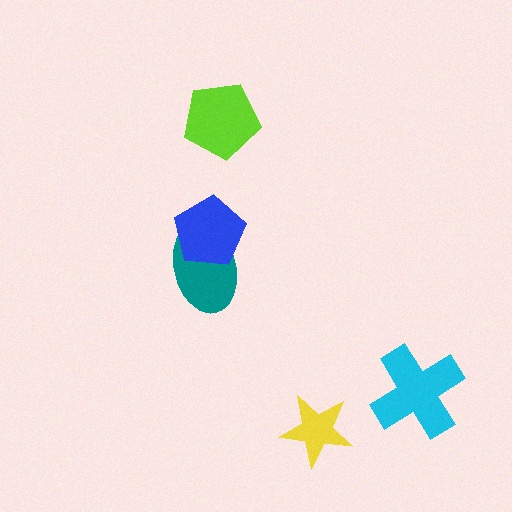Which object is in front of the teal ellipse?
The blue pentagon is in front of the teal ellipse.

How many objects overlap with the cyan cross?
0 objects overlap with the cyan cross.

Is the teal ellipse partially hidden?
Yes, it is partially covered by another shape.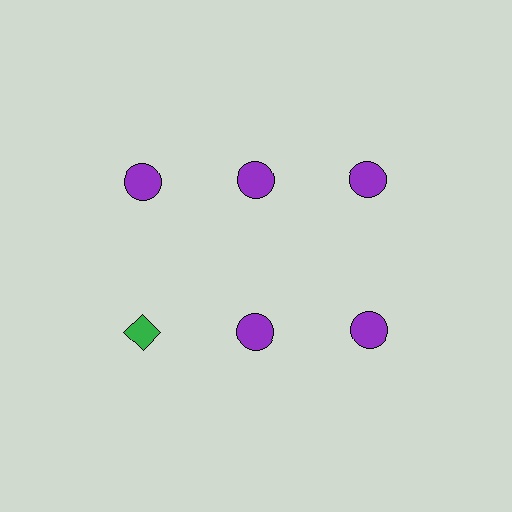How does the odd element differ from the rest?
It differs in both color (green instead of purple) and shape (diamond instead of circle).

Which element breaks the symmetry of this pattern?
The green diamond in the second row, leftmost column breaks the symmetry. All other shapes are purple circles.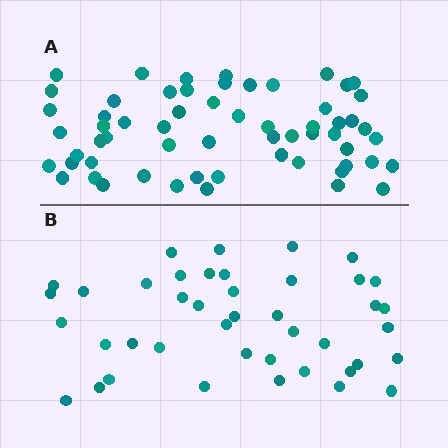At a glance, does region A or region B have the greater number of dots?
Region A (the top region) has more dots.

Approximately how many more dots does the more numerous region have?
Region A has approximately 20 more dots than region B.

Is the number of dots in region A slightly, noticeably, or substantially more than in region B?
Region A has noticeably more, but not dramatically so. The ratio is roughly 1.4 to 1.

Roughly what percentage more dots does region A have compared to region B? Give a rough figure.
About 45% more.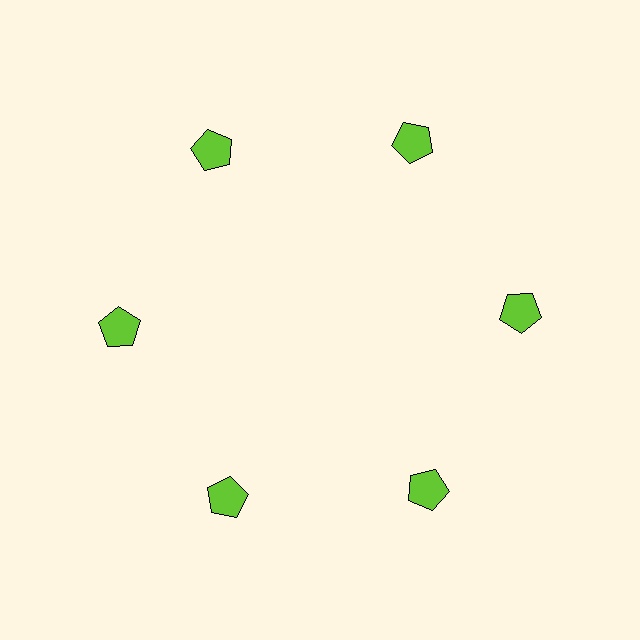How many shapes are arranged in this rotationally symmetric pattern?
There are 6 shapes, arranged in 6 groups of 1.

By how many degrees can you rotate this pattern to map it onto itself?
The pattern maps onto itself every 60 degrees of rotation.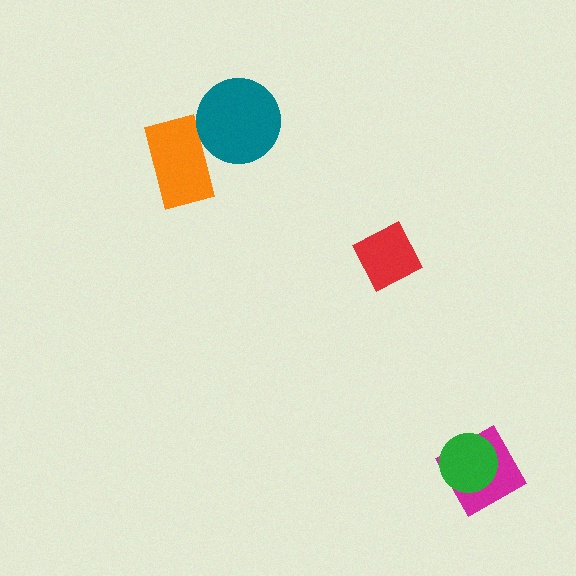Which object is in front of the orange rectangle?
The teal circle is in front of the orange rectangle.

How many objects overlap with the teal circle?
1 object overlaps with the teal circle.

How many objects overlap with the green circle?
1 object overlaps with the green circle.